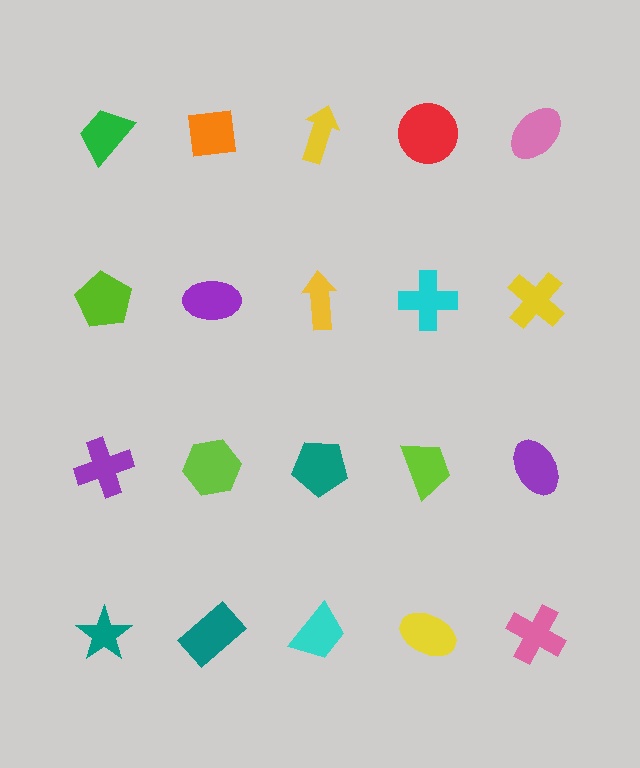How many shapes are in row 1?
5 shapes.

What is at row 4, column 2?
A teal rectangle.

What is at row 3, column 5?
A purple ellipse.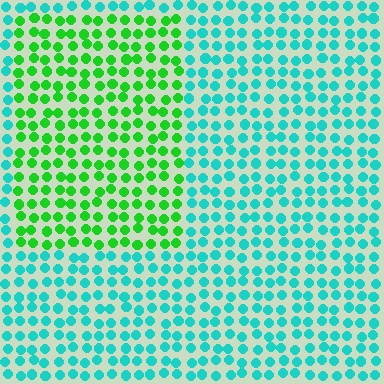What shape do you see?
I see a rectangle.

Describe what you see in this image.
The image is filled with small cyan elements in a uniform arrangement. A rectangle-shaped region is visible where the elements are tinted to a slightly different hue, forming a subtle color boundary.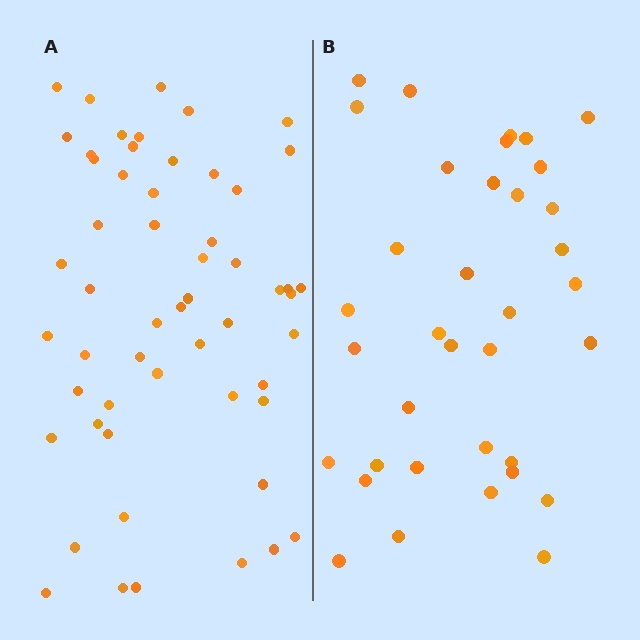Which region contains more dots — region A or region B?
Region A (the left region) has more dots.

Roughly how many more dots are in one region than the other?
Region A has approximately 20 more dots than region B.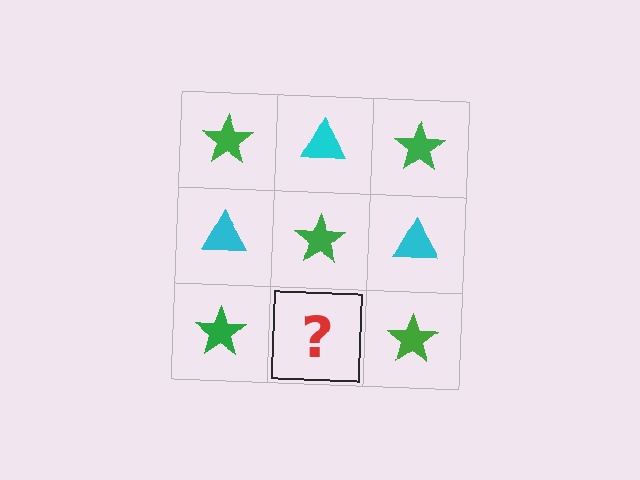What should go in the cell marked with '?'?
The missing cell should contain a cyan triangle.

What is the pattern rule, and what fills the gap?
The rule is that it alternates green star and cyan triangle in a checkerboard pattern. The gap should be filled with a cyan triangle.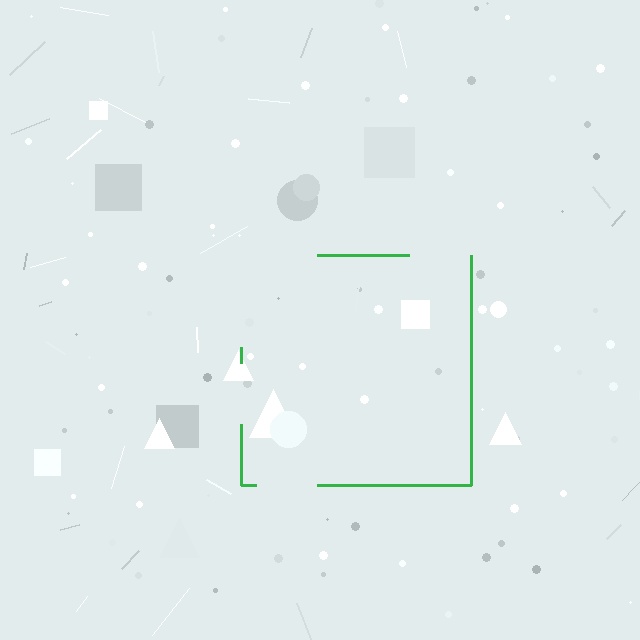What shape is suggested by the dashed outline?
The dashed outline suggests a square.